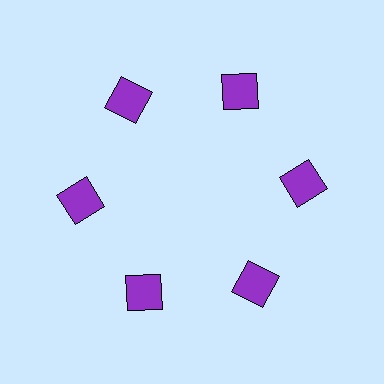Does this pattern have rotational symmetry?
Yes, this pattern has 6-fold rotational symmetry. It looks the same after rotating 60 degrees around the center.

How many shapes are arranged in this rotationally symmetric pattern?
There are 6 shapes, arranged in 6 groups of 1.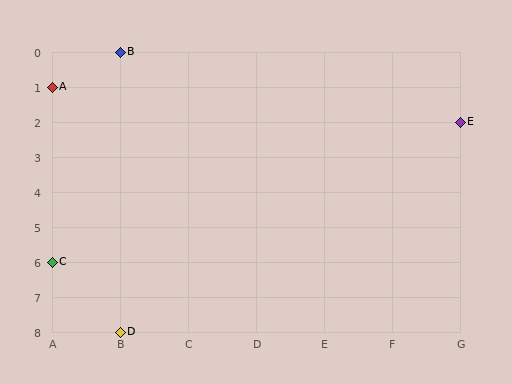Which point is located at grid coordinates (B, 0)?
Point B is at (B, 0).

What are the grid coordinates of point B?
Point B is at grid coordinates (B, 0).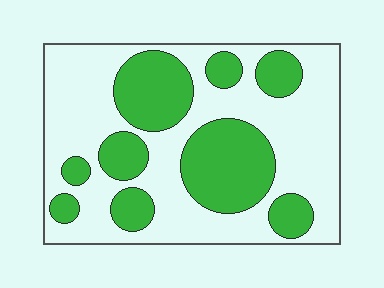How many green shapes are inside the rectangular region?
9.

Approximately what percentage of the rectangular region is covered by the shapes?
Approximately 35%.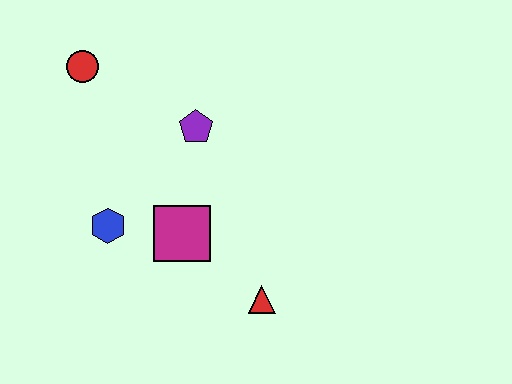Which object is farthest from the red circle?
The red triangle is farthest from the red circle.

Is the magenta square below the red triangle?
No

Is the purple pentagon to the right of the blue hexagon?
Yes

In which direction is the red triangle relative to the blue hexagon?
The red triangle is to the right of the blue hexagon.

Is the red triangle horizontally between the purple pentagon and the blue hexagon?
No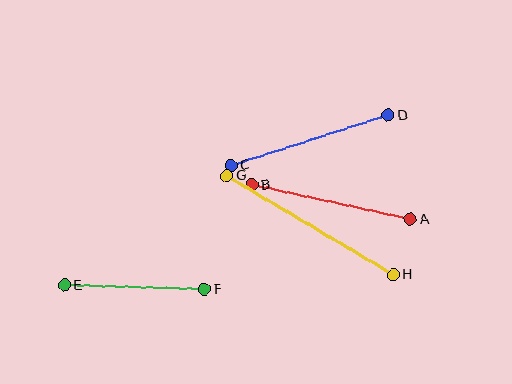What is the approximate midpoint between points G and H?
The midpoint is at approximately (310, 225) pixels.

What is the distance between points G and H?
The distance is approximately 194 pixels.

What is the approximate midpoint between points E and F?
The midpoint is at approximately (135, 287) pixels.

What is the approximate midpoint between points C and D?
The midpoint is at approximately (310, 140) pixels.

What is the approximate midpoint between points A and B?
The midpoint is at approximately (331, 202) pixels.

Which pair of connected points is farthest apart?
Points G and H are farthest apart.